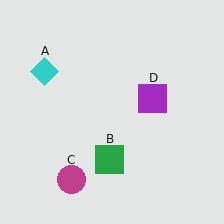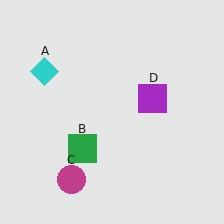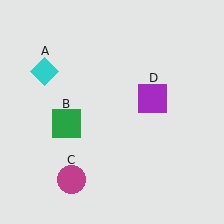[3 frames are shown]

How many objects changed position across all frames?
1 object changed position: green square (object B).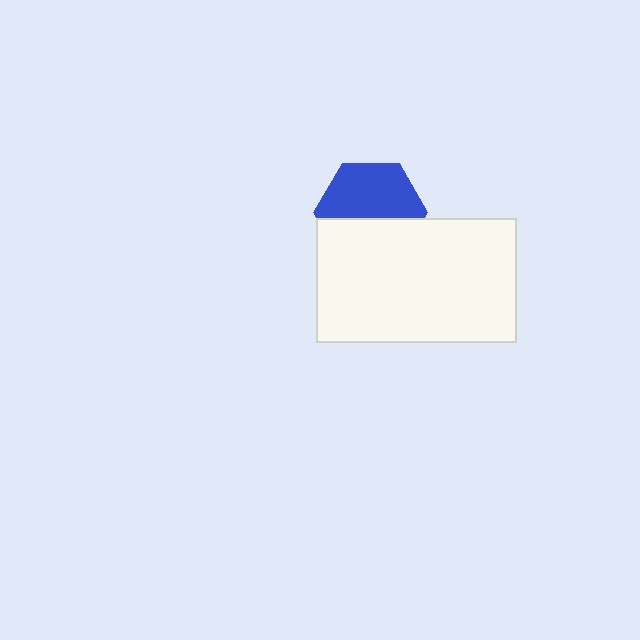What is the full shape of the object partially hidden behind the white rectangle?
The partially hidden object is a blue hexagon.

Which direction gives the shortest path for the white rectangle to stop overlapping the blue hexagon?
Moving down gives the shortest separation.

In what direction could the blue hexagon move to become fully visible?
The blue hexagon could move up. That would shift it out from behind the white rectangle entirely.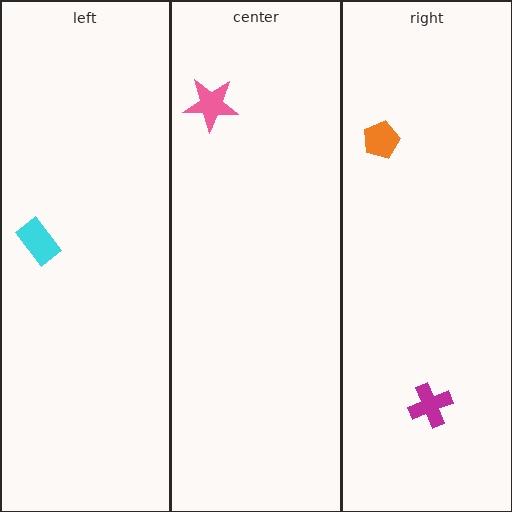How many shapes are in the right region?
2.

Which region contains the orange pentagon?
The right region.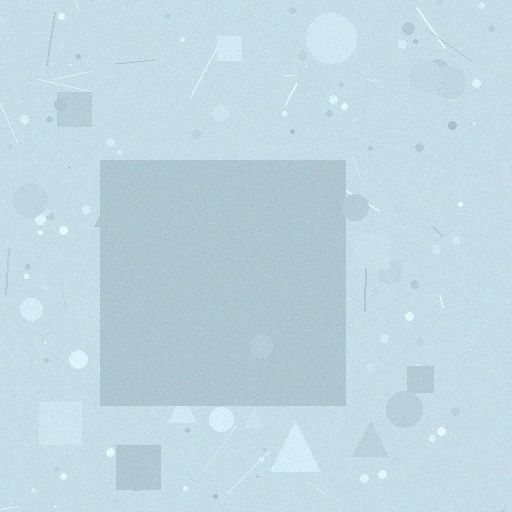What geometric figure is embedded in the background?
A square is embedded in the background.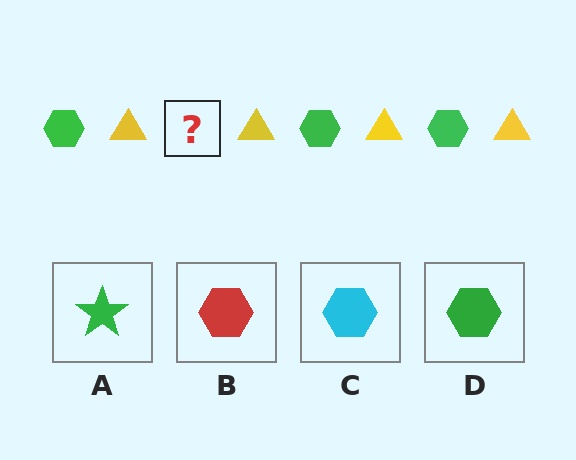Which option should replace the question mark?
Option D.